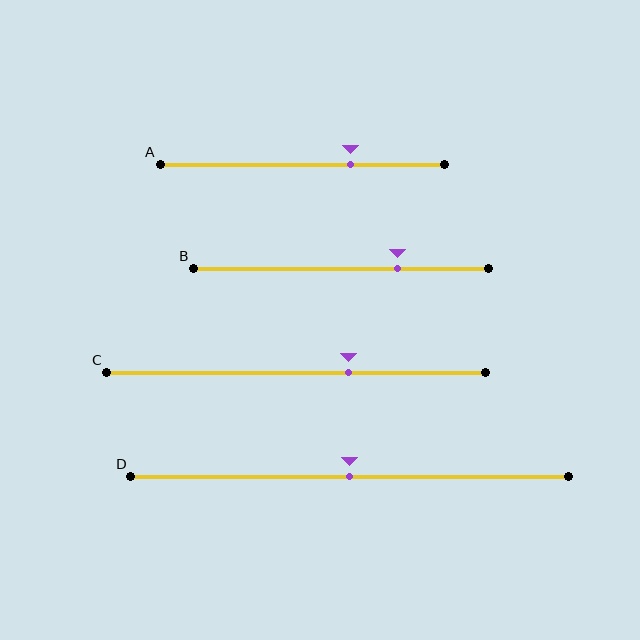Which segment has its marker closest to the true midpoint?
Segment D has its marker closest to the true midpoint.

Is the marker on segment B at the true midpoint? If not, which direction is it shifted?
No, the marker on segment B is shifted to the right by about 19% of the segment length.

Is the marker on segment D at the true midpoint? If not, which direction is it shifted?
Yes, the marker on segment D is at the true midpoint.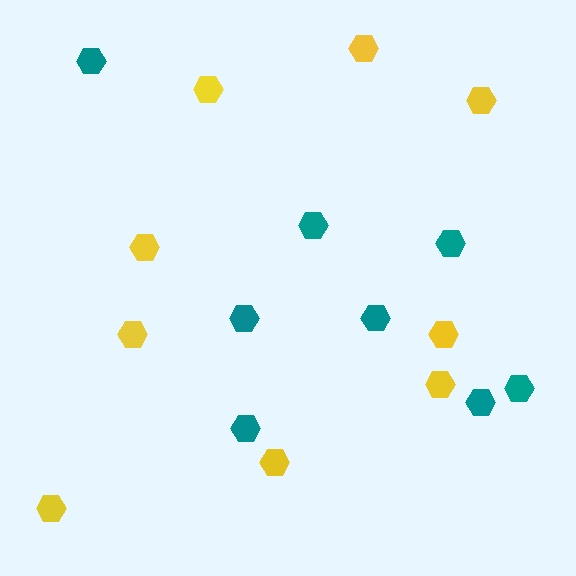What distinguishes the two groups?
There are 2 groups: one group of yellow hexagons (9) and one group of teal hexagons (8).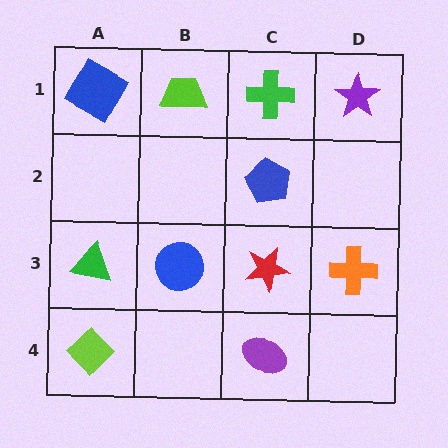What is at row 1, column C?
A green cross.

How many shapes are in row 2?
1 shape.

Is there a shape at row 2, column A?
No, that cell is empty.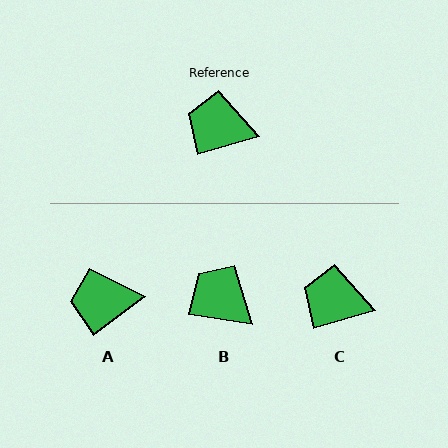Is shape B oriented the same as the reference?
No, it is off by about 25 degrees.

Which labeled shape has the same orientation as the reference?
C.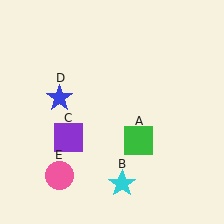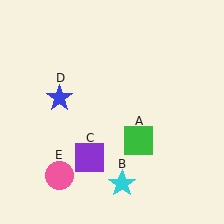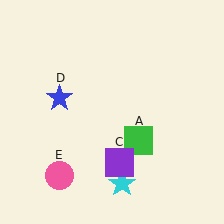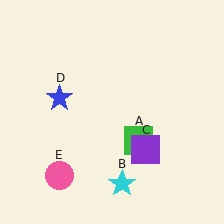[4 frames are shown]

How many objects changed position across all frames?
1 object changed position: purple square (object C).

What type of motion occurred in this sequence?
The purple square (object C) rotated counterclockwise around the center of the scene.